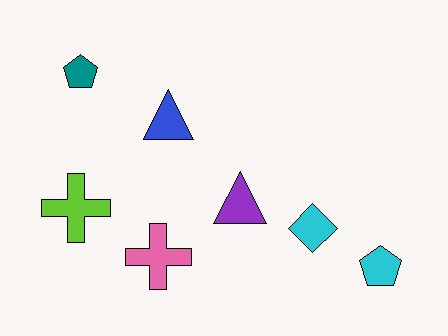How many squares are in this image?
There are no squares.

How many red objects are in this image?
There are no red objects.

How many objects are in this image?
There are 7 objects.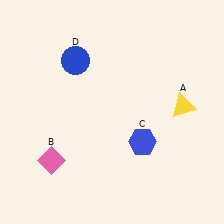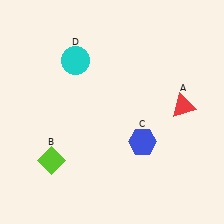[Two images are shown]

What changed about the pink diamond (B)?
In Image 1, B is pink. In Image 2, it changed to lime.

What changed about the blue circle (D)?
In Image 1, D is blue. In Image 2, it changed to cyan.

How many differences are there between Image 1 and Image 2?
There are 3 differences between the two images.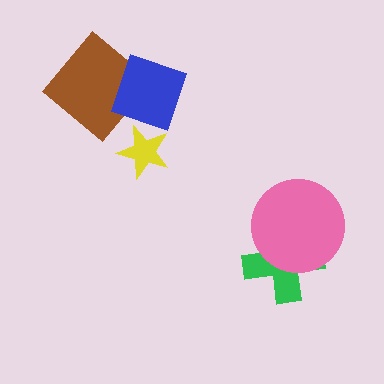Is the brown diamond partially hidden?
Yes, it is partially covered by another shape.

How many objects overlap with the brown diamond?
1 object overlaps with the brown diamond.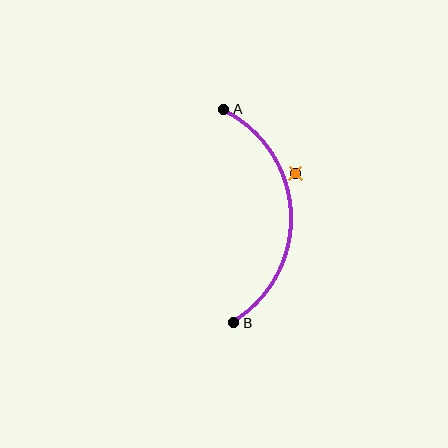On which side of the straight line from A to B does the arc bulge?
The arc bulges to the right of the straight line connecting A and B.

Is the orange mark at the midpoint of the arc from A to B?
No — the orange mark does not lie on the arc at all. It sits slightly outside the curve.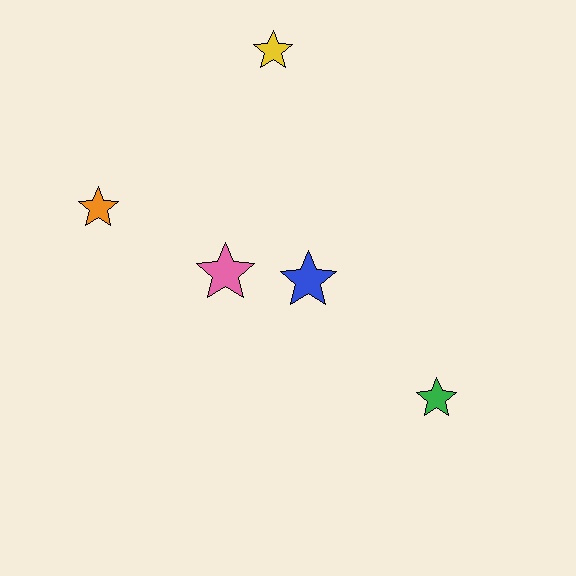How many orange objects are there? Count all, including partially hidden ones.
There is 1 orange object.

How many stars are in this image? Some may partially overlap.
There are 5 stars.